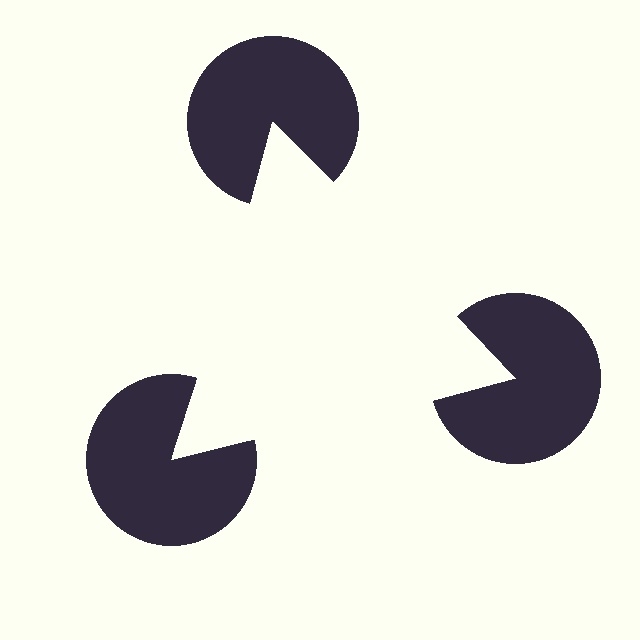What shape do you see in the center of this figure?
An illusory triangle — its edges are inferred from the aligned wedge cuts in the pac-man discs, not physically drawn.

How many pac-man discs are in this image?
There are 3 — one at each vertex of the illusory triangle.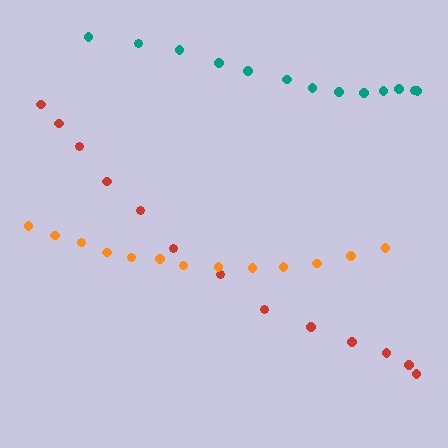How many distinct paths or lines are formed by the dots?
There are 3 distinct paths.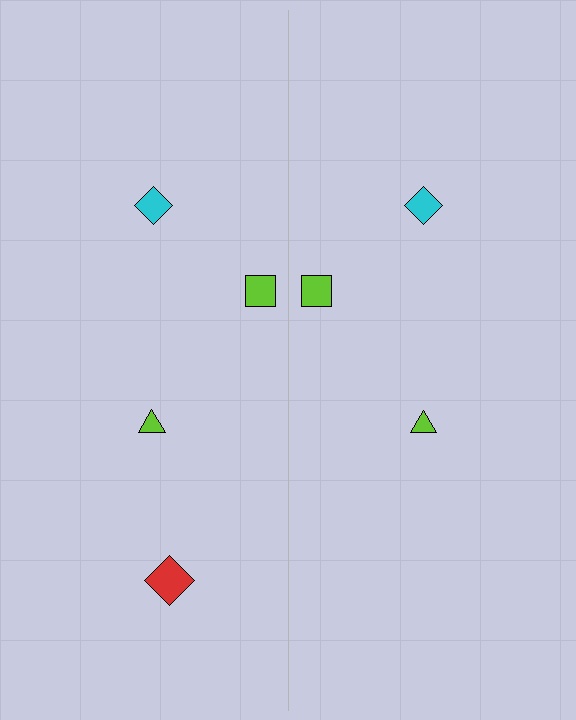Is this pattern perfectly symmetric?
No, the pattern is not perfectly symmetric. A red diamond is missing from the right side.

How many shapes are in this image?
There are 7 shapes in this image.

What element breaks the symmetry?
A red diamond is missing from the right side.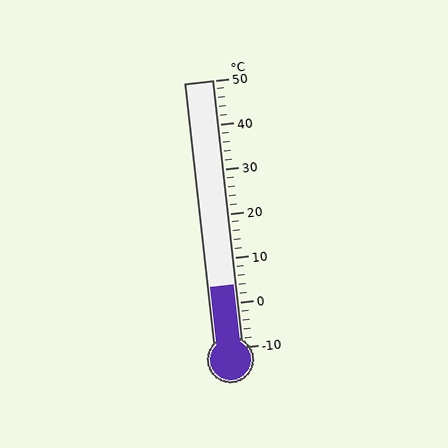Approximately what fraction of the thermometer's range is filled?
The thermometer is filled to approximately 25% of its range.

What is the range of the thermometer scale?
The thermometer scale ranges from -10°C to 50°C.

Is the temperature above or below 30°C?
The temperature is below 30°C.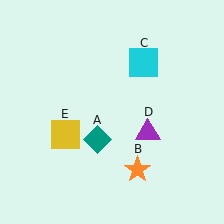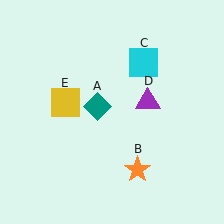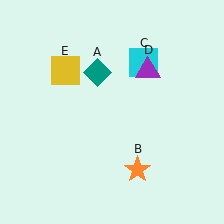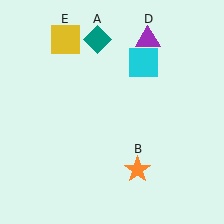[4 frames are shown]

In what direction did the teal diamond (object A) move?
The teal diamond (object A) moved up.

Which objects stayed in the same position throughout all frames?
Orange star (object B) and cyan square (object C) remained stationary.